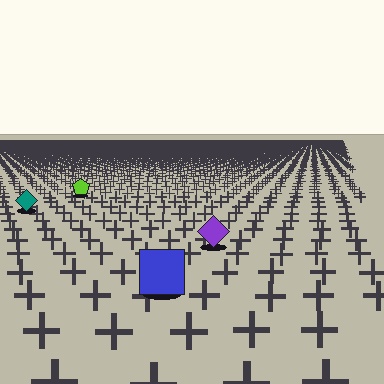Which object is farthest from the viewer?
The lime pentagon is farthest from the viewer. It appears smaller and the ground texture around it is denser.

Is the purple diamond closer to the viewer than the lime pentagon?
Yes. The purple diamond is closer — you can tell from the texture gradient: the ground texture is coarser near it.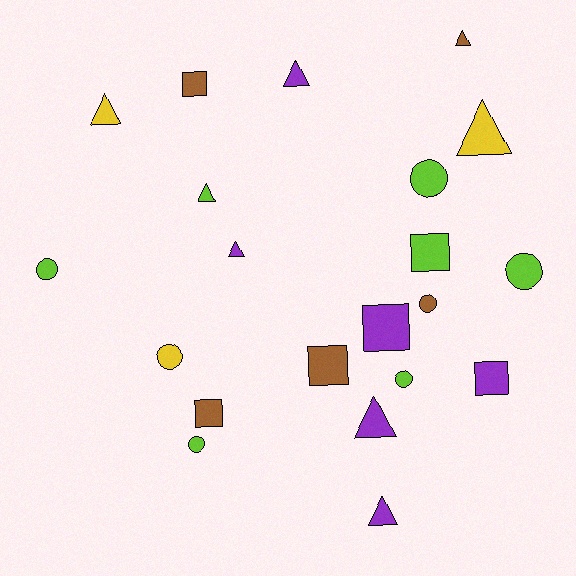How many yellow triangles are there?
There are 2 yellow triangles.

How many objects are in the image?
There are 21 objects.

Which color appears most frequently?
Lime, with 7 objects.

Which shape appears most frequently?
Triangle, with 8 objects.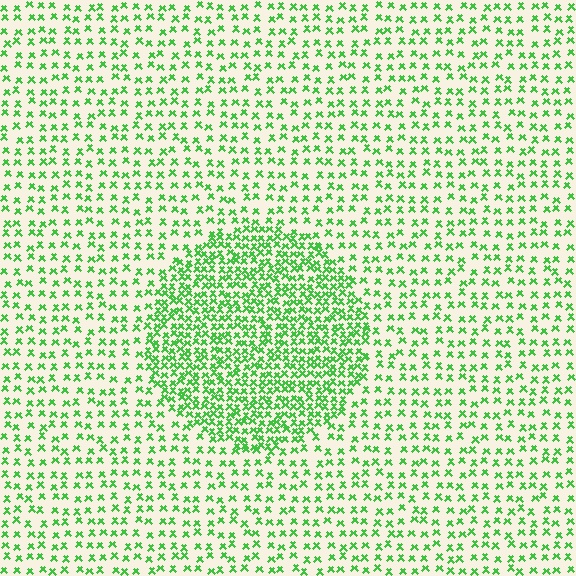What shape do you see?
I see a circle.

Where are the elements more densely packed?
The elements are more densely packed inside the circle boundary.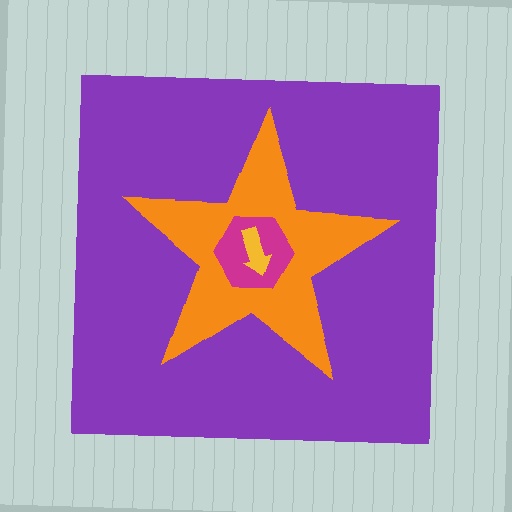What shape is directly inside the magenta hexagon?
The yellow arrow.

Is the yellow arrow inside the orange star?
Yes.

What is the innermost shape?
The yellow arrow.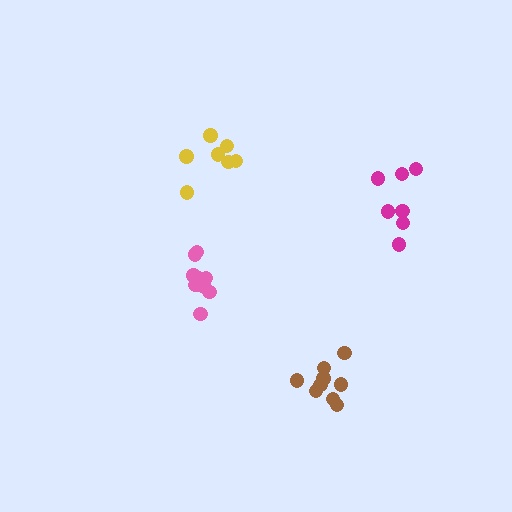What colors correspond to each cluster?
The clusters are colored: brown, pink, yellow, magenta.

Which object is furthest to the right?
The magenta cluster is rightmost.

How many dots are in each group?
Group 1: 9 dots, Group 2: 11 dots, Group 3: 7 dots, Group 4: 7 dots (34 total).